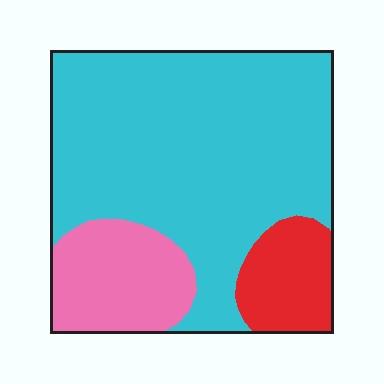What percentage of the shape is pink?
Pink takes up less than a quarter of the shape.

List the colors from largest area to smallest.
From largest to smallest: cyan, pink, red.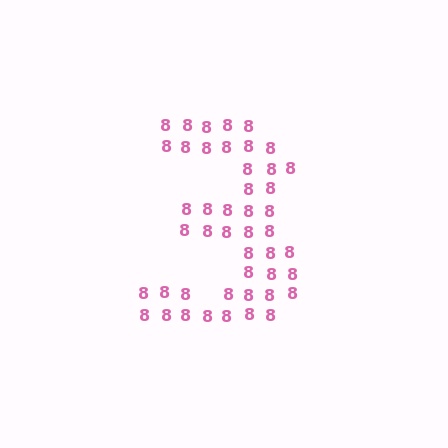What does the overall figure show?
The overall figure shows the digit 3.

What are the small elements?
The small elements are digit 8's.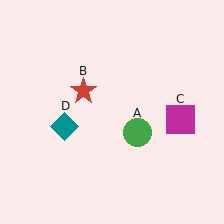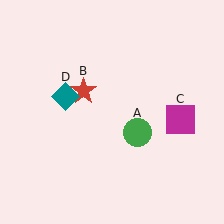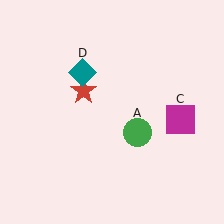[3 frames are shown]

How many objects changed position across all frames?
1 object changed position: teal diamond (object D).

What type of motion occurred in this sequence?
The teal diamond (object D) rotated clockwise around the center of the scene.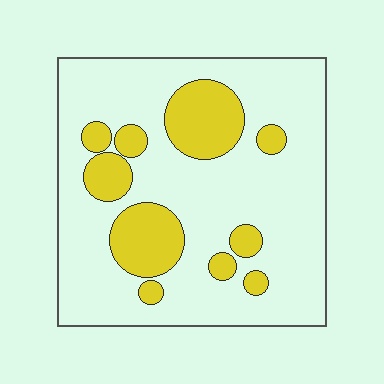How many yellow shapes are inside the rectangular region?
10.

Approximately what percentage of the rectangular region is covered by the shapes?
Approximately 25%.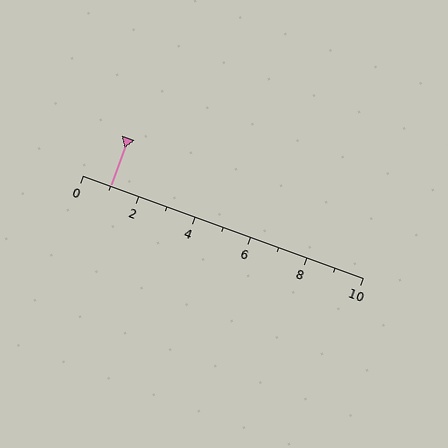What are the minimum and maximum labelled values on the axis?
The axis runs from 0 to 10.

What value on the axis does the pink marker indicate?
The marker indicates approximately 1.